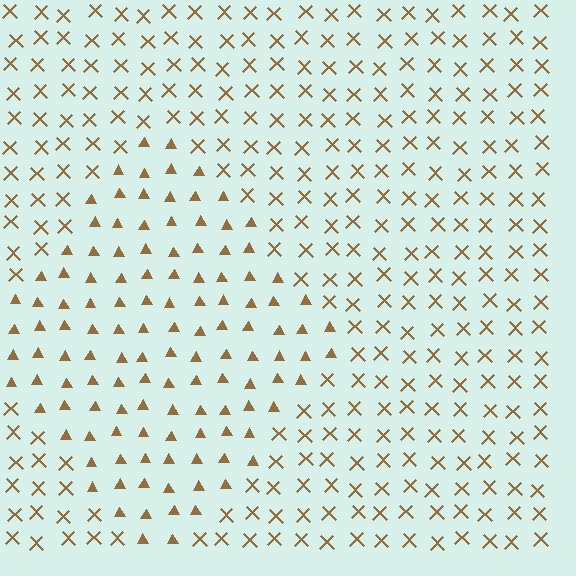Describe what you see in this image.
The image is filled with small brown elements arranged in a uniform grid. A diamond-shaped region contains triangles, while the surrounding area contains X marks. The boundary is defined purely by the change in element shape.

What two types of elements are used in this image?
The image uses triangles inside the diamond region and X marks outside it.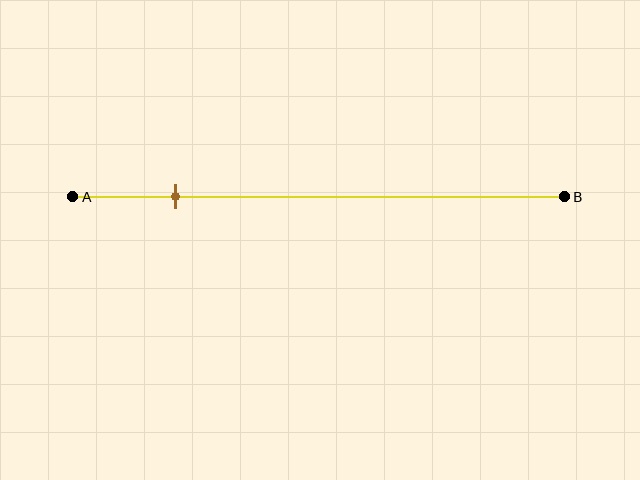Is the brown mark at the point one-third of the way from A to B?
No, the mark is at about 20% from A, not at the 33% one-third point.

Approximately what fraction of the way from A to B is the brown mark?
The brown mark is approximately 20% of the way from A to B.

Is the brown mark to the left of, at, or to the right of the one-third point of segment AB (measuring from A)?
The brown mark is to the left of the one-third point of segment AB.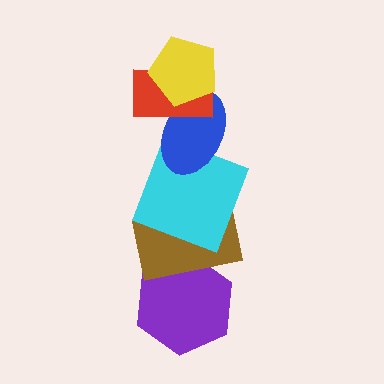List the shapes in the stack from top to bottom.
From top to bottom: the yellow pentagon, the red rectangle, the blue ellipse, the cyan square, the brown rectangle, the purple hexagon.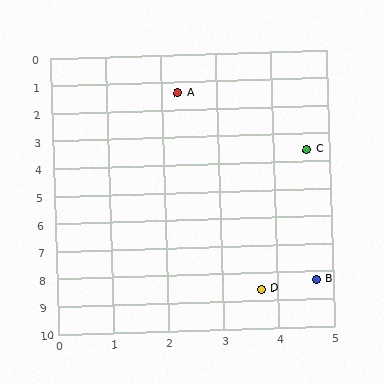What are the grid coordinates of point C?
Point C is at approximately (4.6, 3.6).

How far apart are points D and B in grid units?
Points D and B are about 1.0 grid units apart.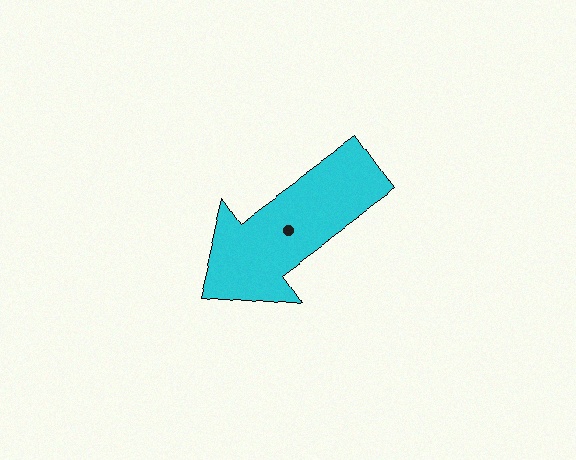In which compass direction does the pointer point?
Southwest.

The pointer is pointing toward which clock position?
Roughly 8 o'clock.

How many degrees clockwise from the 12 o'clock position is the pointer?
Approximately 234 degrees.